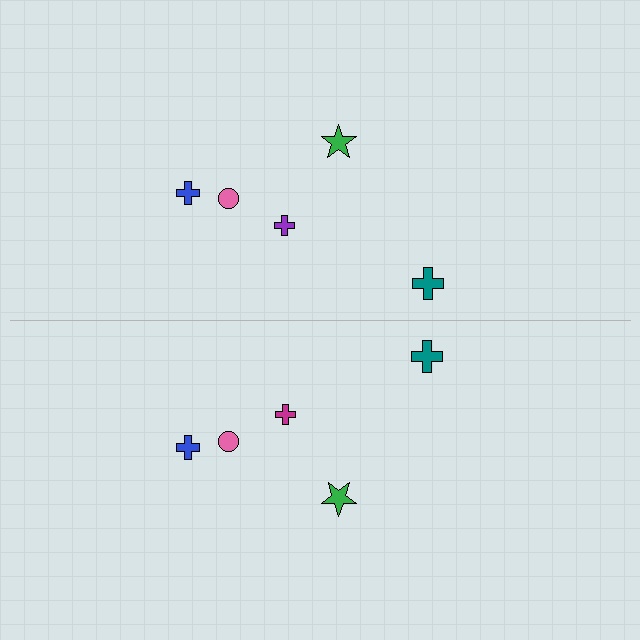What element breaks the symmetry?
The magenta cross on the bottom side breaks the symmetry — its mirror counterpart is purple.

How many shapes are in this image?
There are 10 shapes in this image.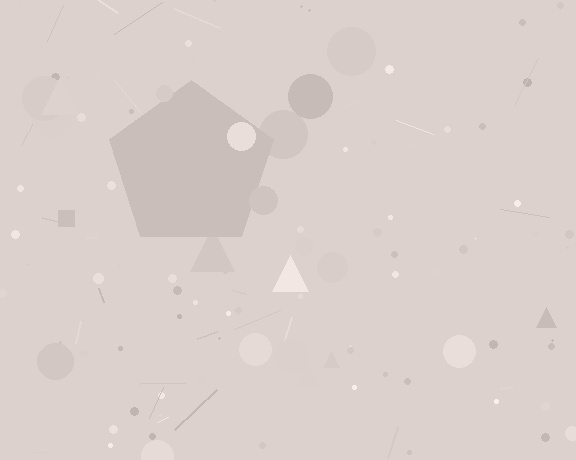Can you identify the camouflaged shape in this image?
The camouflaged shape is a pentagon.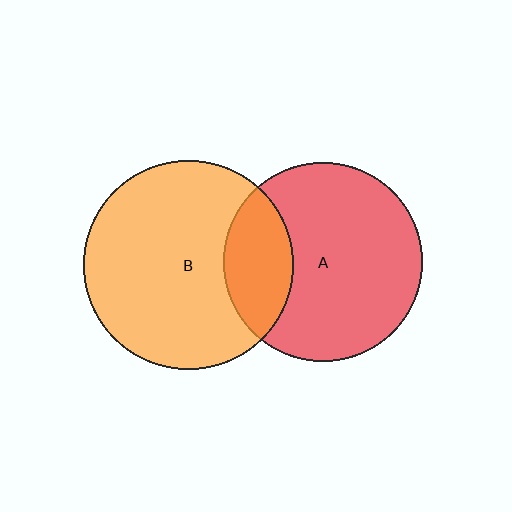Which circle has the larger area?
Circle B (orange).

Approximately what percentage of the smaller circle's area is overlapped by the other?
Approximately 25%.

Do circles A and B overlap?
Yes.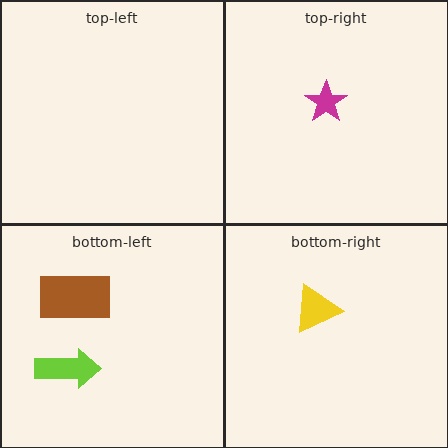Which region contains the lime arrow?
The bottom-left region.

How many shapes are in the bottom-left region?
2.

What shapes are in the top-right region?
The magenta star.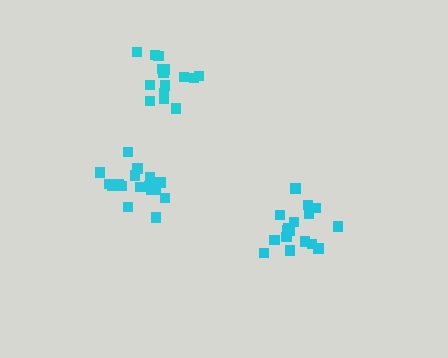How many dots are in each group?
Group 1: 17 dots, Group 2: 15 dots, Group 3: 18 dots (50 total).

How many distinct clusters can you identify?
There are 3 distinct clusters.